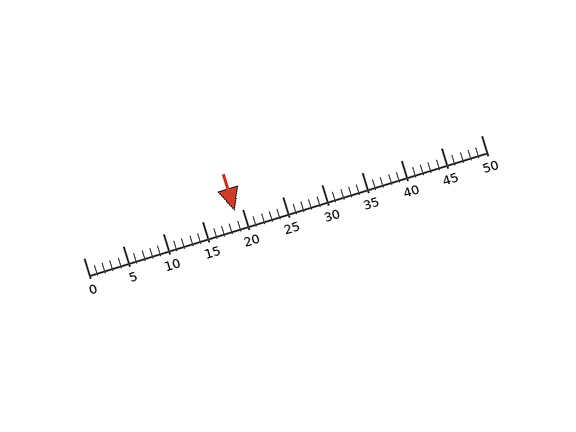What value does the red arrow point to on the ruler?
The red arrow points to approximately 19.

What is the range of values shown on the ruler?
The ruler shows values from 0 to 50.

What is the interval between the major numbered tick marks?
The major tick marks are spaced 5 units apart.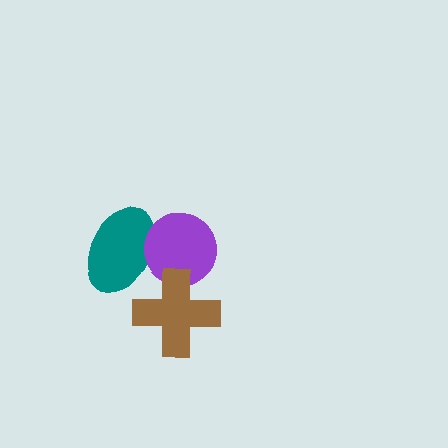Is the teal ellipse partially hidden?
Yes, it is partially covered by another shape.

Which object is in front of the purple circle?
The brown cross is in front of the purple circle.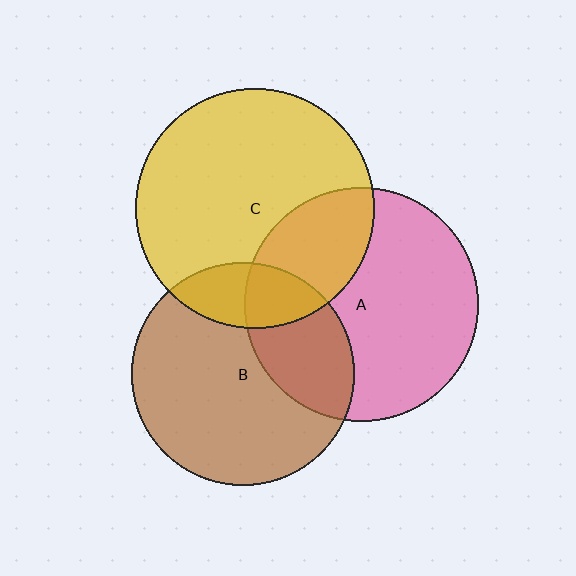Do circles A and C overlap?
Yes.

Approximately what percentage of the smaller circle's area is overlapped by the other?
Approximately 30%.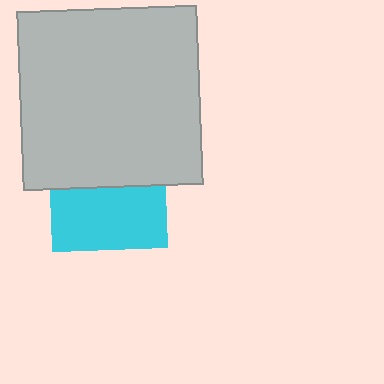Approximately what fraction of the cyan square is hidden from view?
Roughly 47% of the cyan square is hidden behind the light gray square.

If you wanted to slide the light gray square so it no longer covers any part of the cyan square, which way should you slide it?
Slide it up — that is the most direct way to separate the two shapes.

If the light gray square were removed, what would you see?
You would see the complete cyan square.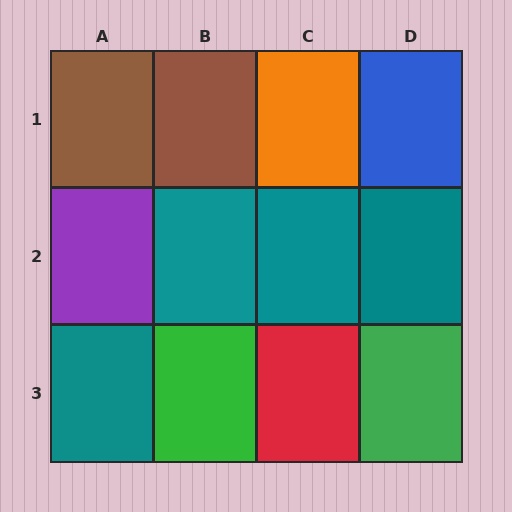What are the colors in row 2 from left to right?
Purple, teal, teal, teal.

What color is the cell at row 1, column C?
Orange.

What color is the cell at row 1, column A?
Brown.